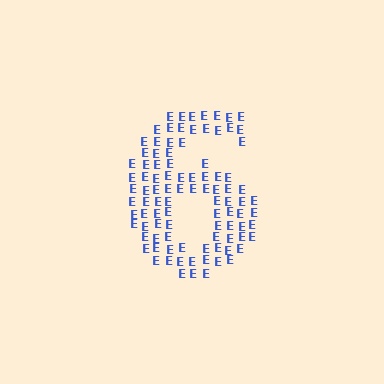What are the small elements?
The small elements are letter E's.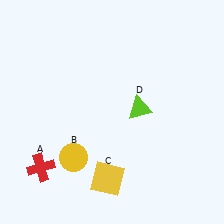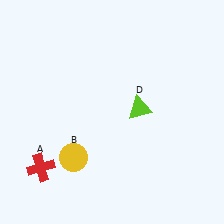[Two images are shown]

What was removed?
The yellow square (C) was removed in Image 2.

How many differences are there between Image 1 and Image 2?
There is 1 difference between the two images.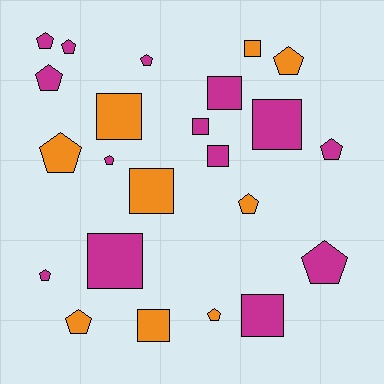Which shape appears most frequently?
Pentagon, with 13 objects.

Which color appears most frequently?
Magenta, with 14 objects.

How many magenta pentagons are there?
There are 8 magenta pentagons.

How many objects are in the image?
There are 23 objects.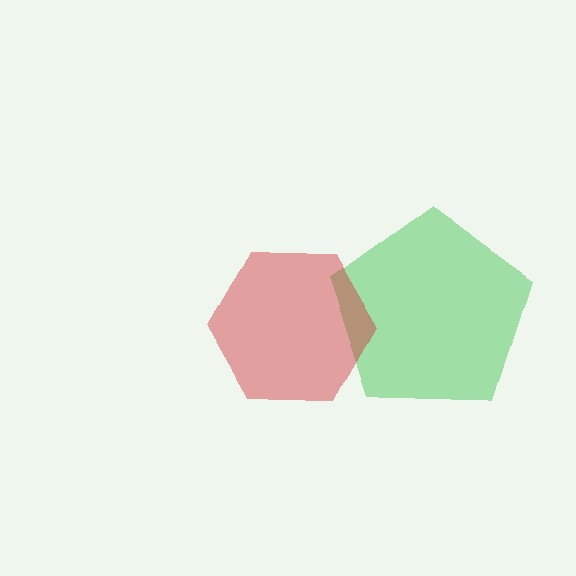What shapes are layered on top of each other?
The layered shapes are: a green pentagon, a red hexagon.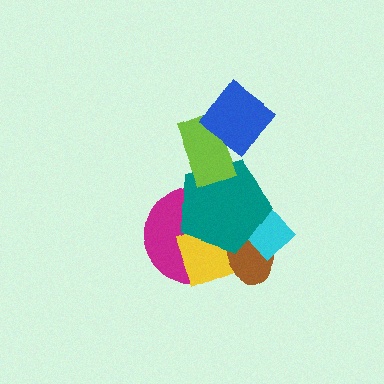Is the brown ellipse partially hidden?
Yes, it is partially covered by another shape.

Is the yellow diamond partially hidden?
Yes, it is partially covered by another shape.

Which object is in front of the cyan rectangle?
The teal pentagon is in front of the cyan rectangle.